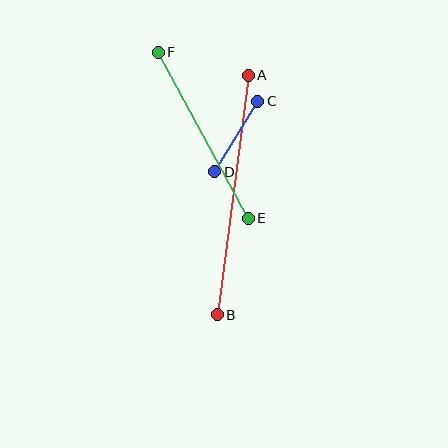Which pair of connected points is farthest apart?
Points A and B are farthest apart.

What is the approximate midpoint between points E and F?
The midpoint is at approximately (203, 135) pixels.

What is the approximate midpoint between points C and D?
The midpoint is at approximately (236, 136) pixels.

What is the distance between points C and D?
The distance is approximately 82 pixels.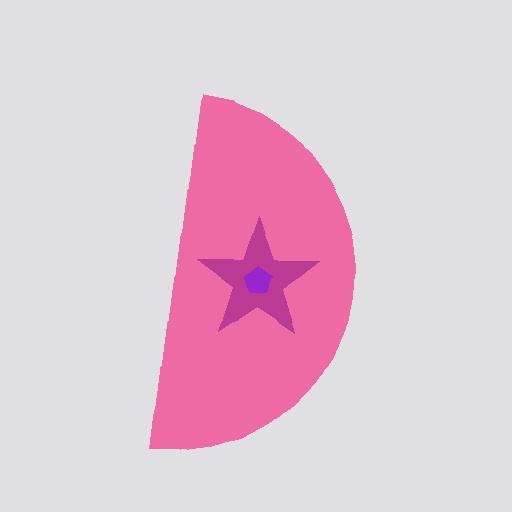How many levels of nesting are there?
3.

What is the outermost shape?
The pink semicircle.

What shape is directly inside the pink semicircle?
The magenta star.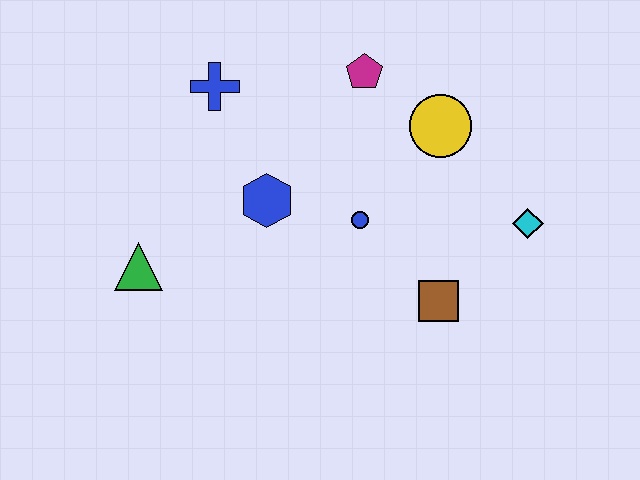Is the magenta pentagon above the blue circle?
Yes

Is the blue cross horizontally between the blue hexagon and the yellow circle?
No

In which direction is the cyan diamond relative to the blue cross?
The cyan diamond is to the right of the blue cross.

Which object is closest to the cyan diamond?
The brown square is closest to the cyan diamond.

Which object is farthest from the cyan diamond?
The green triangle is farthest from the cyan diamond.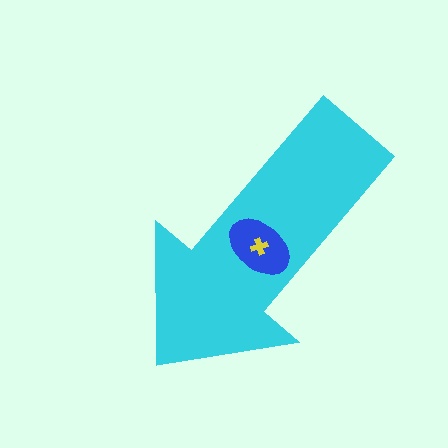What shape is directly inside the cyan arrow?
The blue ellipse.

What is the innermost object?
The yellow cross.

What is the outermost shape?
The cyan arrow.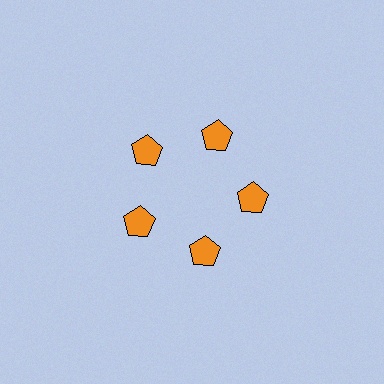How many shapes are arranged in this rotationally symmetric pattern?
There are 5 shapes, arranged in 5 groups of 1.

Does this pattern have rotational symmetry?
Yes, this pattern has 5-fold rotational symmetry. It looks the same after rotating 72 degrees around the center.